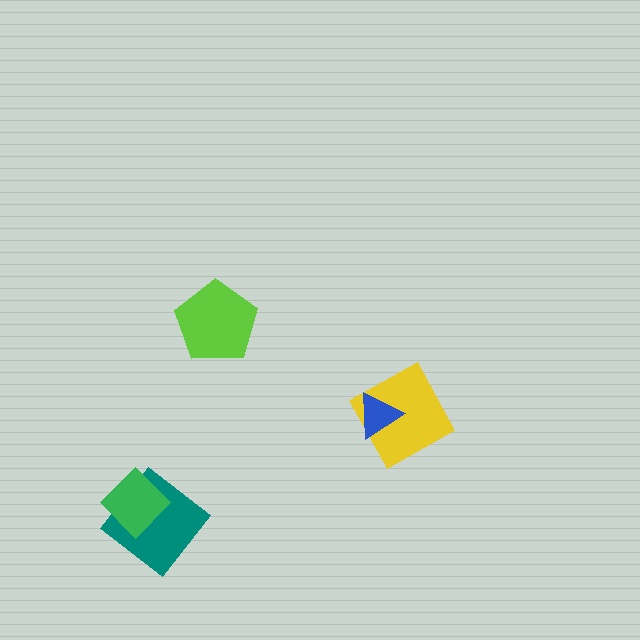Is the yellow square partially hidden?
Yes, it is partially covered by another shape.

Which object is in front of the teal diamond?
The green diamond is in front of the teal diamond.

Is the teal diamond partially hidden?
Yes, it is partially covered by another shape.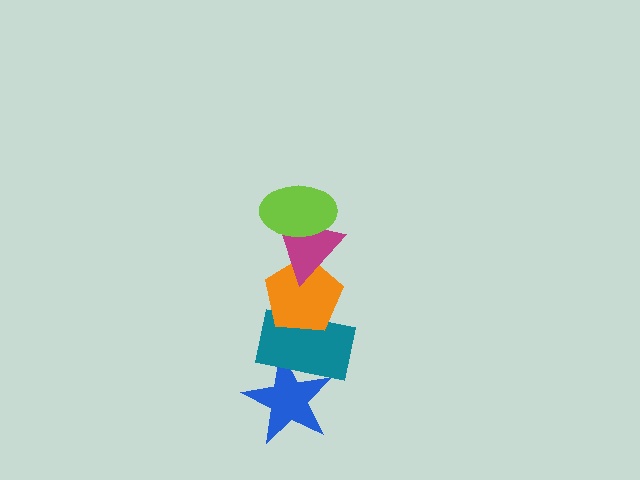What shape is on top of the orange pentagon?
The magenta triangle is on top of the orange pentagon.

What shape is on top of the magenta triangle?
The lime ellipse is on top of the magenta triangle.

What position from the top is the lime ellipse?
The lime ellipse is 1st from the top.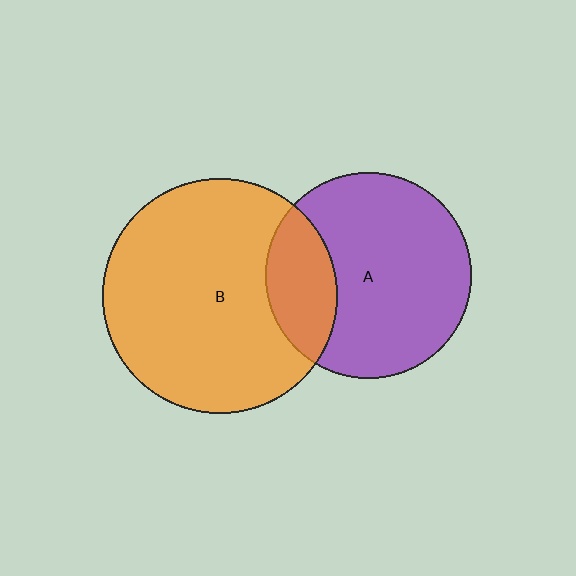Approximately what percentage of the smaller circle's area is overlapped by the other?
Approximately 25%.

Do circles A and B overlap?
Yes.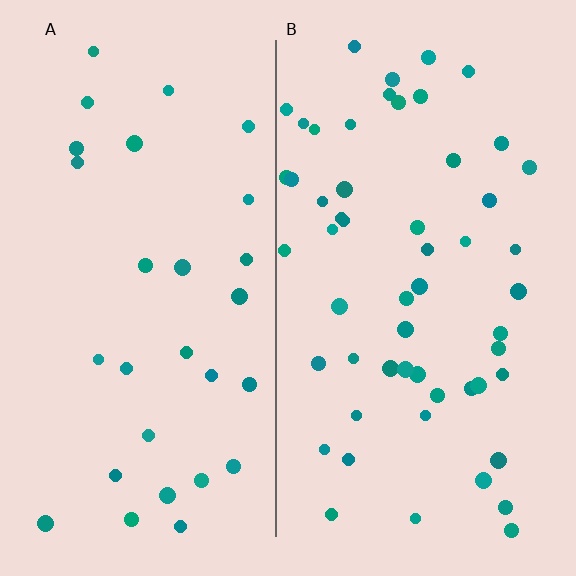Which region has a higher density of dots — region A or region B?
B (the right).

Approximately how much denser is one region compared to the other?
Approximately 1.9× — region B over region A.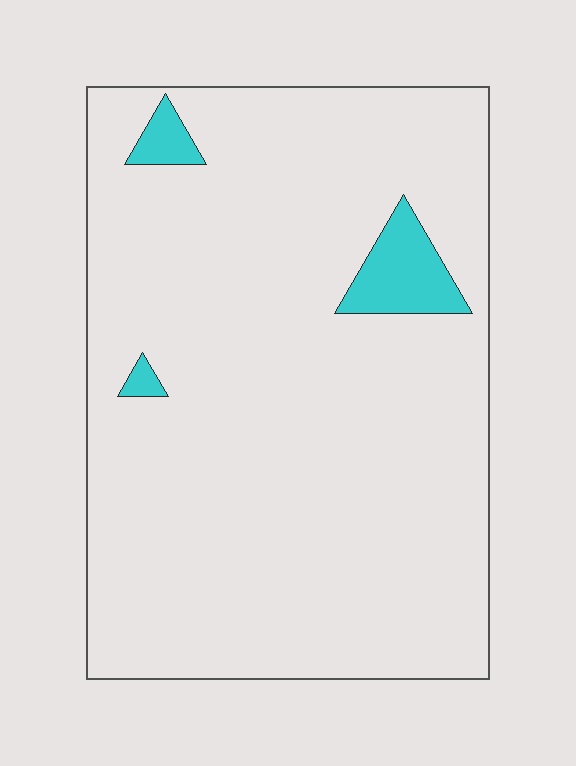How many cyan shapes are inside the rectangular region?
3.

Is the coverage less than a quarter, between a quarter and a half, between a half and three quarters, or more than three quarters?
Less than a quarter.